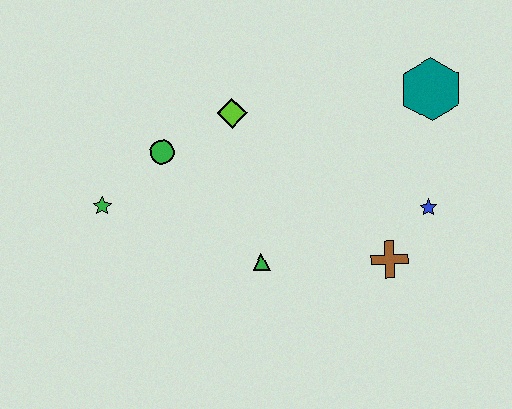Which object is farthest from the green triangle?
The teal hexagon is farthest from the green triangle.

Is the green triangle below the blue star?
Yes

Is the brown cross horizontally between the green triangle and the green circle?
No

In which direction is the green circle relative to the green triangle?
The green circle is above the green triangle.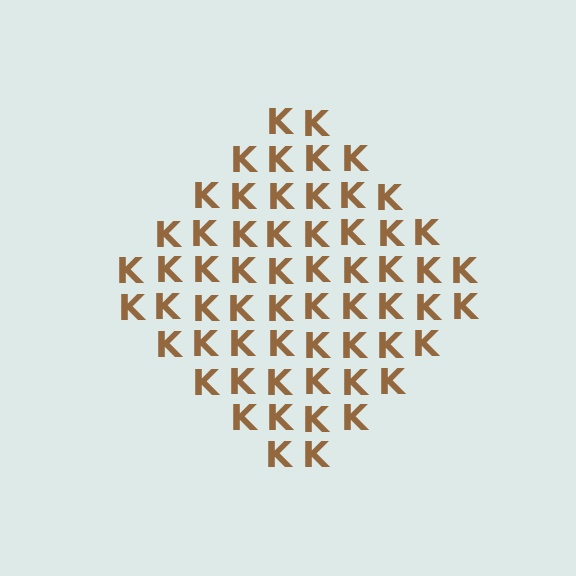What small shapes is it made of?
It is made of small letter K's.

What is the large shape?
The large shape is a diamond.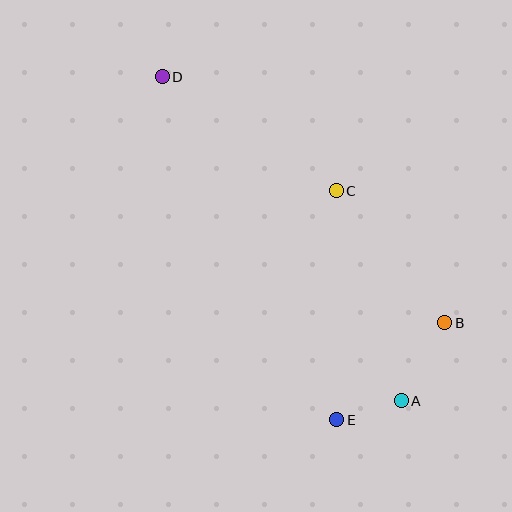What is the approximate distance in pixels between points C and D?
The distance between C and D is approximately 208 pixels.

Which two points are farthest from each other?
Points A and D are farthest from each other.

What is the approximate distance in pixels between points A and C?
The distance between A and C is approximately 220 pixels.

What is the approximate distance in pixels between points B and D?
The distance between B and D is approximately 375 pixels.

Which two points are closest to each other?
Points A and E are closest to each other.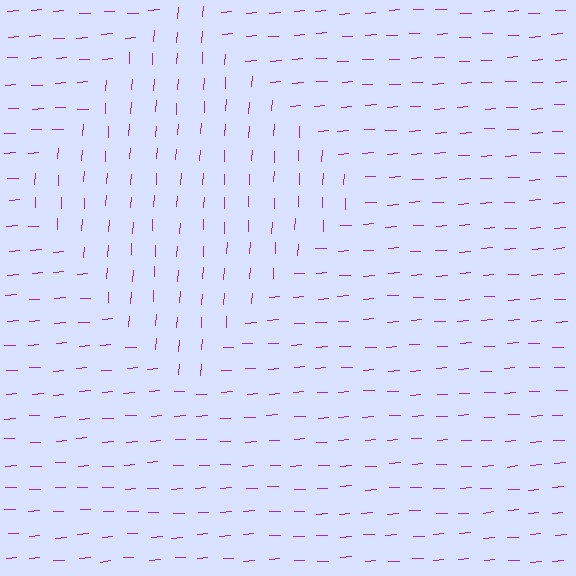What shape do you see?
I see a diamond.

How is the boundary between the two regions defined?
The boundary is defined purely by a change in line orientation (approximately 84 degrees difference). All lines are the same color and thickness.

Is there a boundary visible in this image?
Yes, there is a texture boundary formed by a change in line orientation.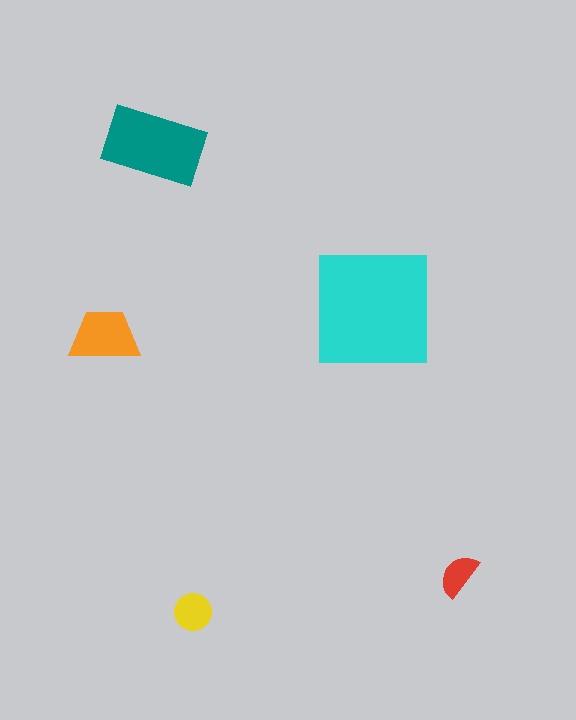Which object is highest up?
The teal rectangle is topmost.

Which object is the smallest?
The red semicircle.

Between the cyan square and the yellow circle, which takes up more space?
The cyan square.